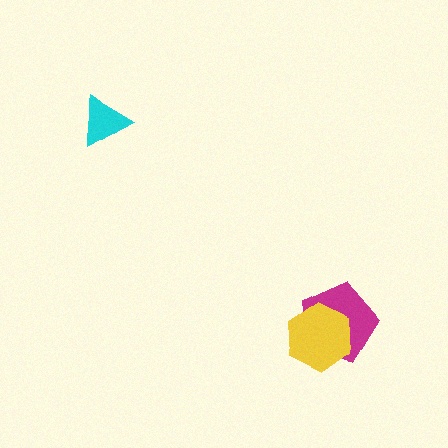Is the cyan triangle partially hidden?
No, no other shape covers it.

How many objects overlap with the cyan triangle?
0 objects overlap with the cyan triangle.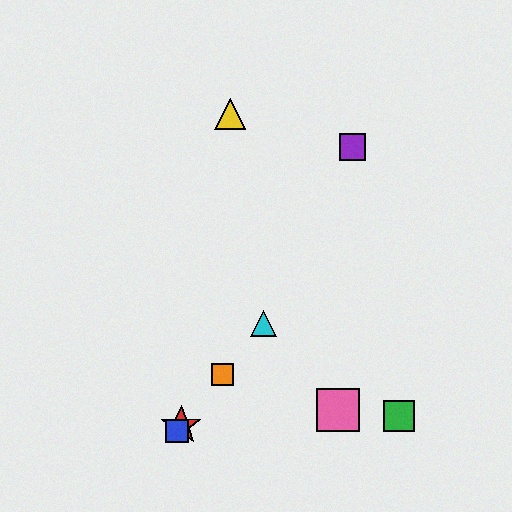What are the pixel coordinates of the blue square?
The blue square is at (177, 431).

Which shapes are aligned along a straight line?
The red star, the blue square, the orange square, the cyan triangle are aligned along a straight line.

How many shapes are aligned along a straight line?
4 shapes (the red star, the blue square, the orange square, the cyan triangle) are aligned along a straight line.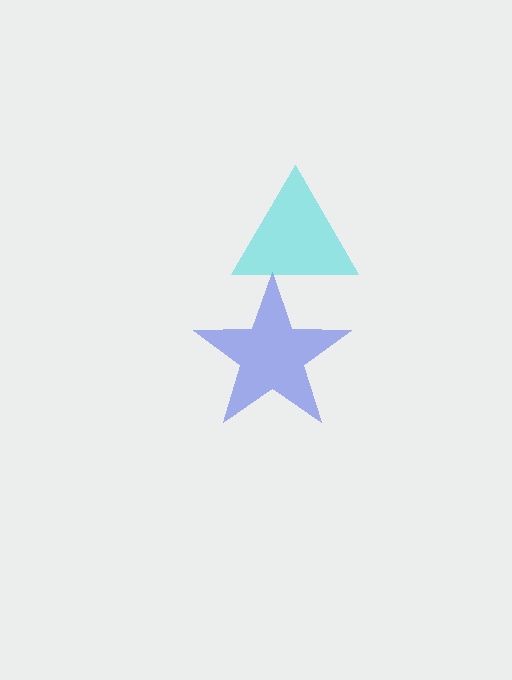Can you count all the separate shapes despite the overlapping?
Yes, there are 2 separate shapes.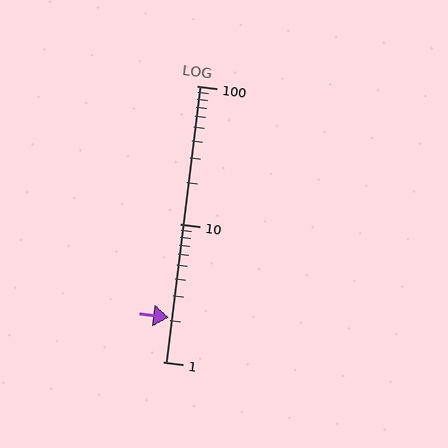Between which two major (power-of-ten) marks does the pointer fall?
The pointer is between 1 and 10.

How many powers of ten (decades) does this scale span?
The scale spans 2 decades, from 1 to 100.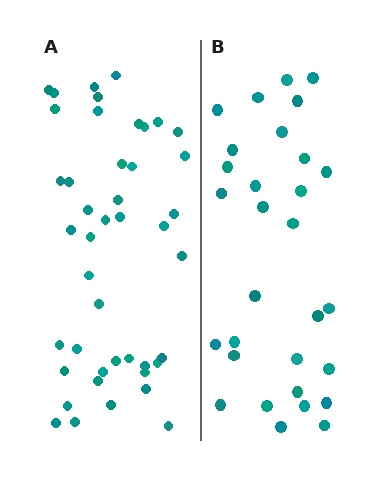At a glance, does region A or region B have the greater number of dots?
Region A (the left region) has more dots.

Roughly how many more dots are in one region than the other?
Region A has approximately 15 more dots than region B.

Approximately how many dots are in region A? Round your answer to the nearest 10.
About 40 dots. (The exact count is 44, which rounds to 40.)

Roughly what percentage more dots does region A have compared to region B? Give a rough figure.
About 45% more.